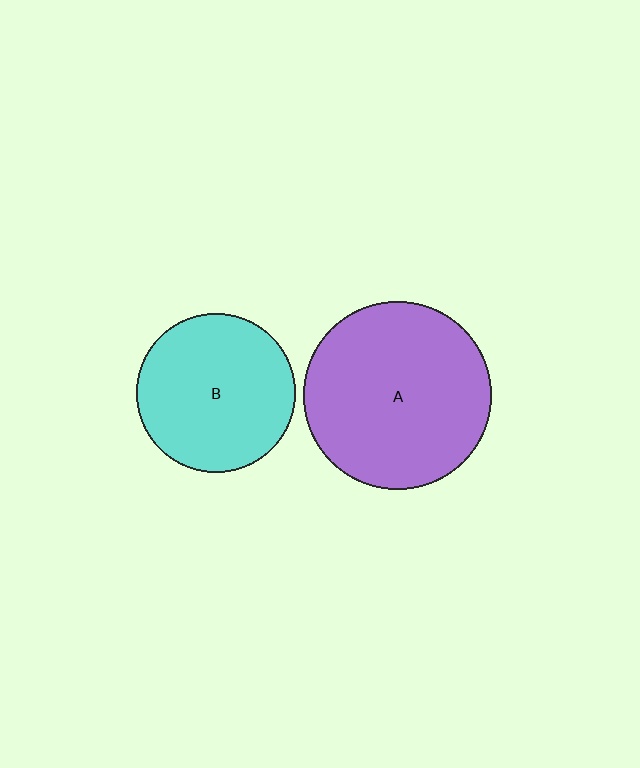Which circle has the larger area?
Circle A (purple).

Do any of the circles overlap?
No, none of the circles overlap.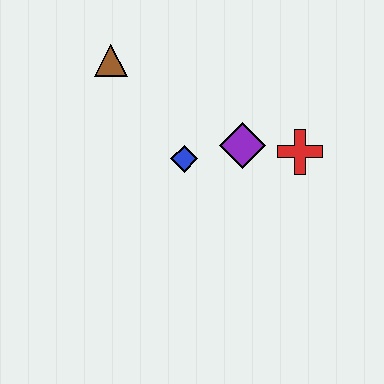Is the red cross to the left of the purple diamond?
No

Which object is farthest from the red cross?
The brown triangle is farthest from the red cross.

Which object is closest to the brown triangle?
The blue diamond is closest to the brown triangle.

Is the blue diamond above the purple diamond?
No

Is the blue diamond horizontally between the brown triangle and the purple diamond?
Yes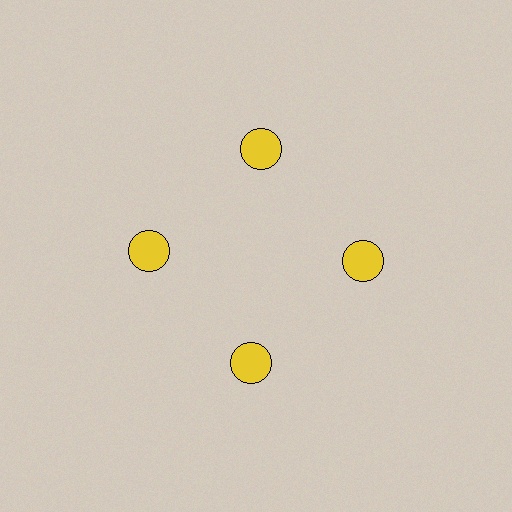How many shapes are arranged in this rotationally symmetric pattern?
There are 4 shapes, arranged in 4 groups of 1.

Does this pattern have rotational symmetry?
Yes, this pattern has 4-fold rotational symmetry. It looks the same after rotating 90 degrees around the center.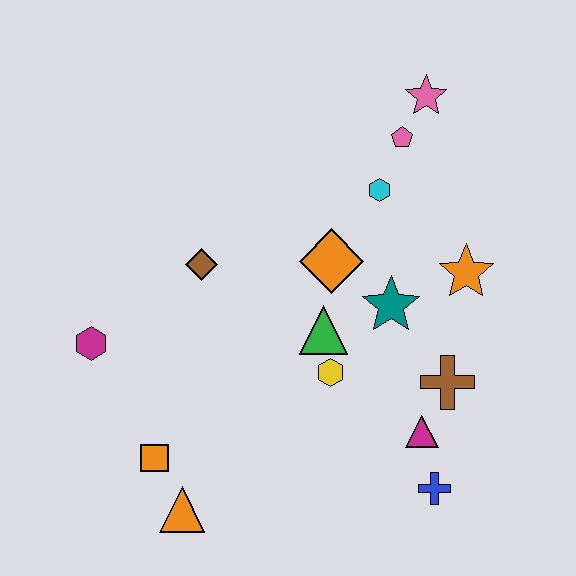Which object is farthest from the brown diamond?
The blue cross is farthest from the brown diamond.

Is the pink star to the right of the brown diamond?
Yes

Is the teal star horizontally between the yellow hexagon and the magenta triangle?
Yes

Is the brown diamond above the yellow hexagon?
Yes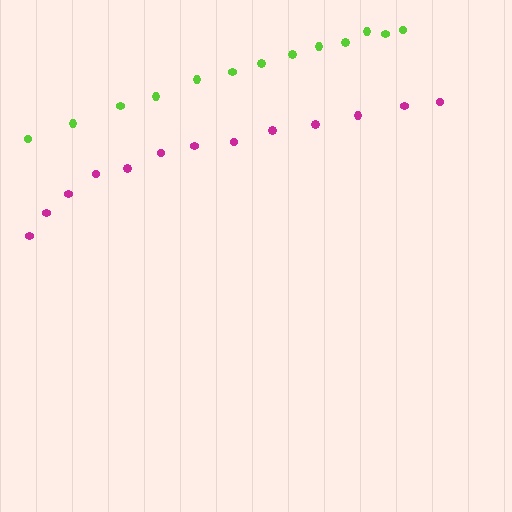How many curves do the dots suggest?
There are 2 distinct paths.